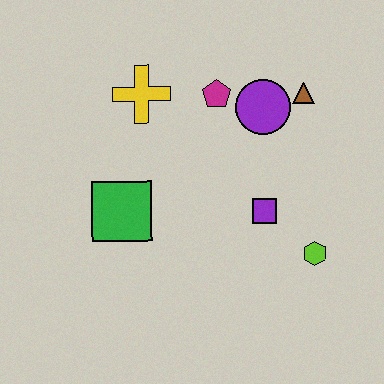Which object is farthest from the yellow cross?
The lime hexagon is farthest from the yellow cross.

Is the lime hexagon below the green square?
Yes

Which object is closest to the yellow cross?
The magenta pentagon is closest to the yellow cross.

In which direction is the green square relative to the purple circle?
The green square is to the left of the purple circle.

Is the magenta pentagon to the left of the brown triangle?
Yes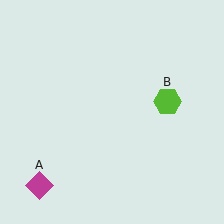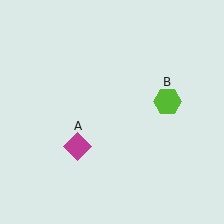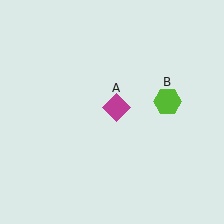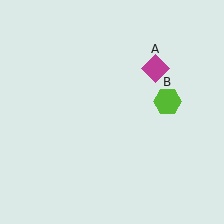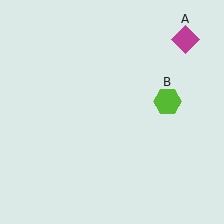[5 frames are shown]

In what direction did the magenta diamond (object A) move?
The magenta diamond (object A) moved up and to the right.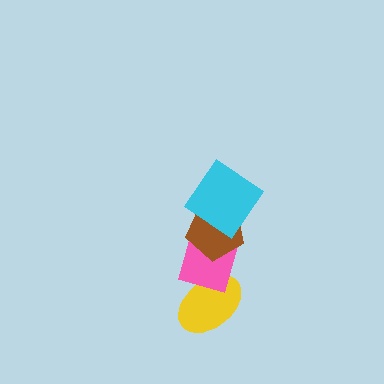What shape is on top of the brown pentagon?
The cyan diamond is on top of the brown pentagon.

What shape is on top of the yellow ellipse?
The pink diamond is on top of the yellow ellipse.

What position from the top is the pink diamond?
The pink diamond is 3rd from the top.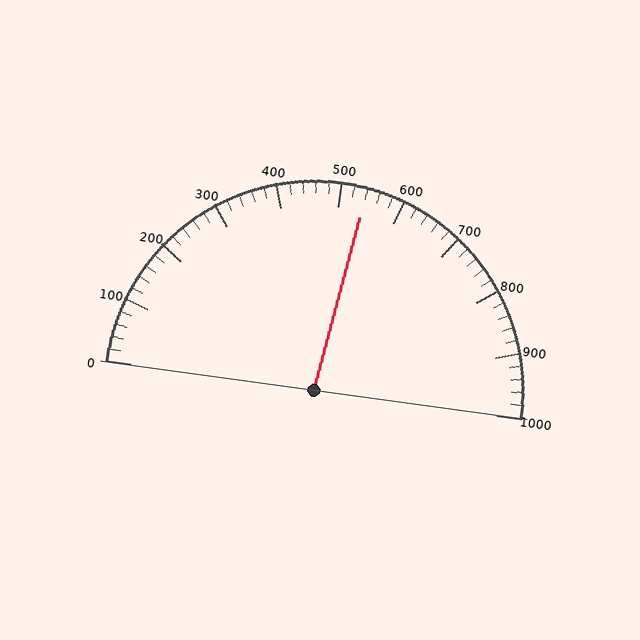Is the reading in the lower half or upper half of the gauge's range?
The reading is in the upper half of the range (0 to 1000).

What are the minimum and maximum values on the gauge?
The gauge ranges from 0 to 1000.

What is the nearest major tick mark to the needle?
The nearest major tick mark is 500.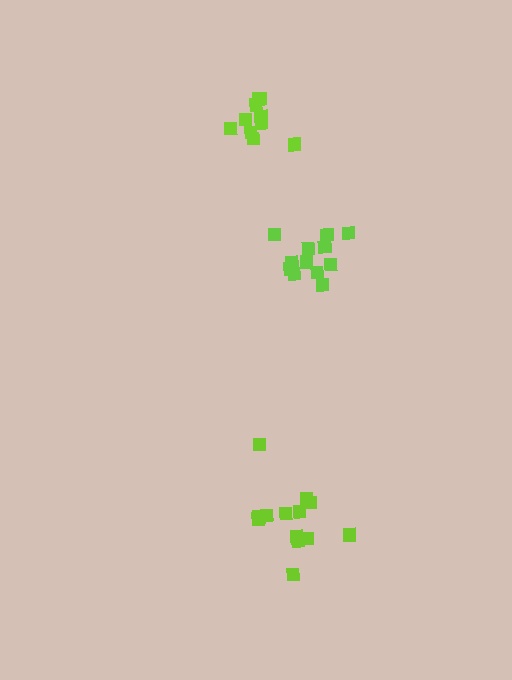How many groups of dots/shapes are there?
There are 3 groups.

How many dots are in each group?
Group 1: 14 dots, Group 2: 13 dots, Group 3: 10 dots (37 total).